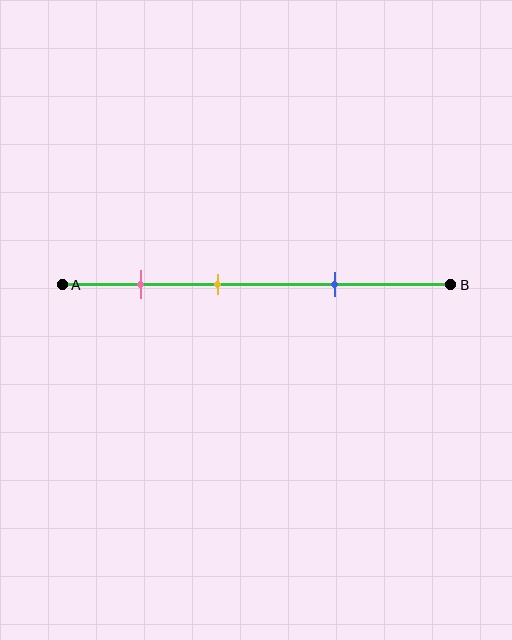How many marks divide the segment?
There are 3 marks dividing the segment.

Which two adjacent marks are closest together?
The pink and yellow marks are the closest adjacent pair.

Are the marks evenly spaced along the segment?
Yes, the marks are approximately evenly spaced.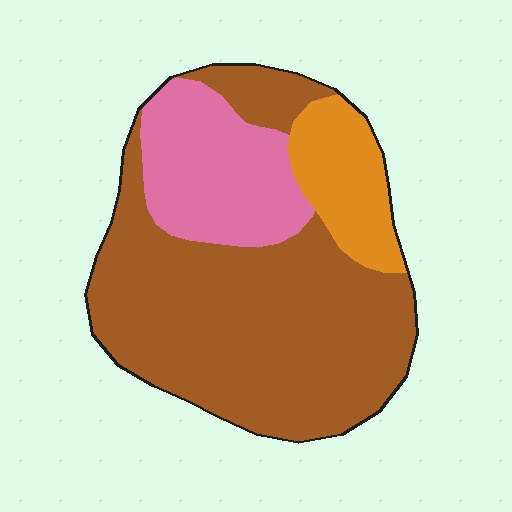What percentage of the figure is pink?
Pink covers 22% of the figure.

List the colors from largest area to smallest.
From largest to smallest: brown, pink, orange.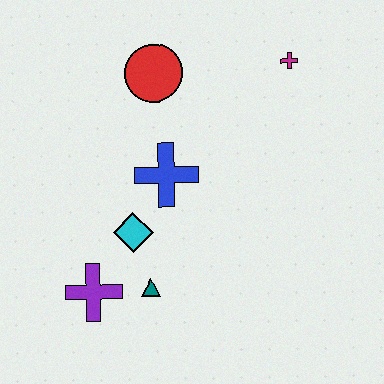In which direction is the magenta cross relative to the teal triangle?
The magenta cross is above the teal triangle.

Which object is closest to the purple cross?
The teal triangle is closest to the purple cross.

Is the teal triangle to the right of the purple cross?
Yes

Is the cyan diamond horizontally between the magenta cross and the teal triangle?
No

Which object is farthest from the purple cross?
The magenta cross is farthest from the purple cross.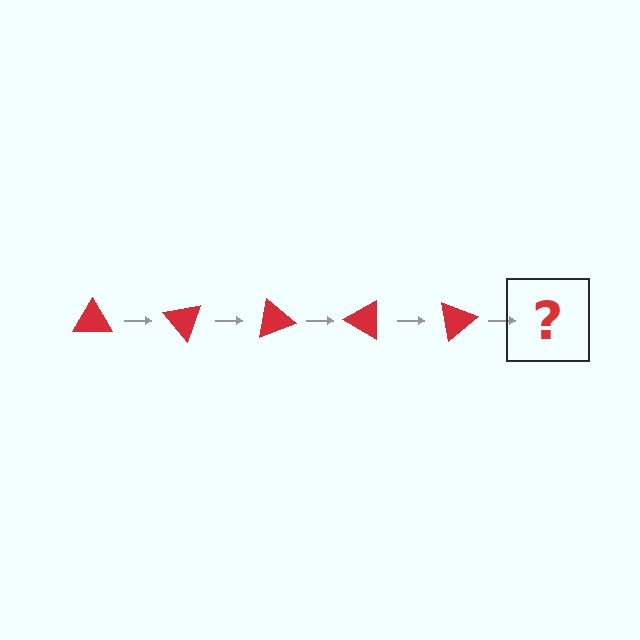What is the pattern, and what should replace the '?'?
The pattern is that the triangle rotates 50 degrees each step. The '?' should be a red triangle rotated 250 degrees.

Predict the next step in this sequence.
The next step is a red triangle rotated 250 degrees.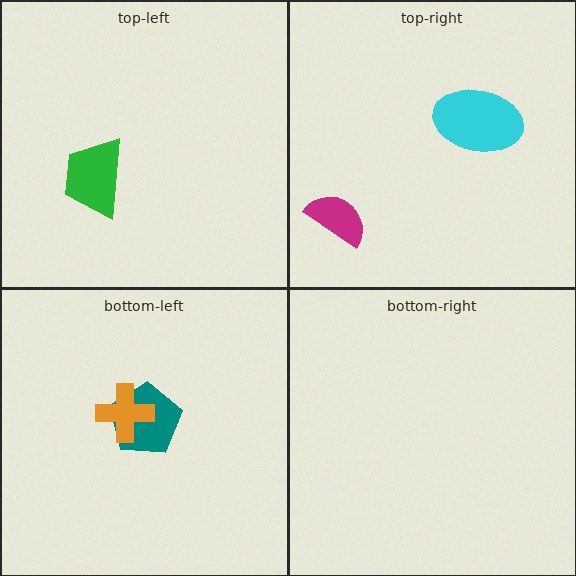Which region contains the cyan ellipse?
The top-right region.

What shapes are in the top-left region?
The green trapezoid.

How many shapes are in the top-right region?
2.